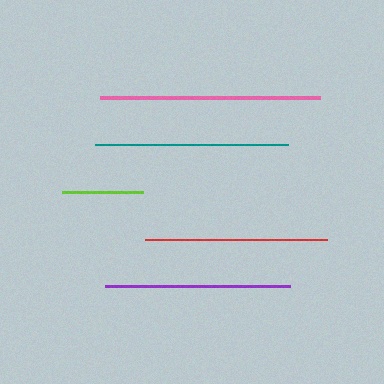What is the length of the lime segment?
The lime segment is approximately 81 pixels long.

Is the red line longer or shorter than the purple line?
The purple line is longer than the red line.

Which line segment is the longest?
The pink line is the longest at approximately 220 pixels.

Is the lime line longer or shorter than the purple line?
The purple line is longer than the lime line.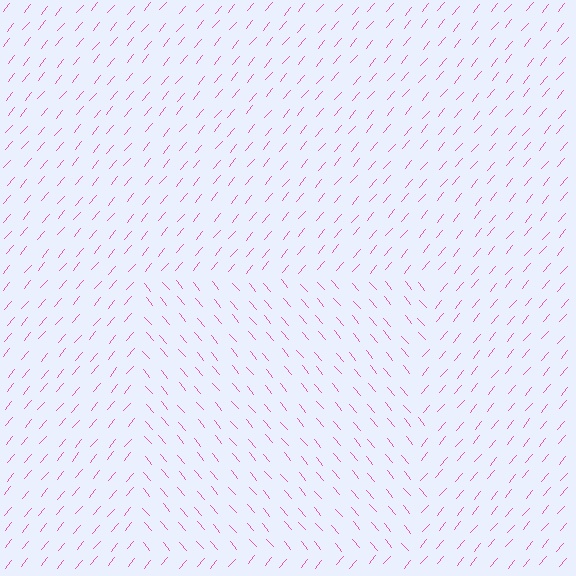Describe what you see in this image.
The image is filled with small pink line segments. A rectangle region in the image has lines oriented differently from the surrounding lines, creating a visible texture boundary.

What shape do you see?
I see a rectangle.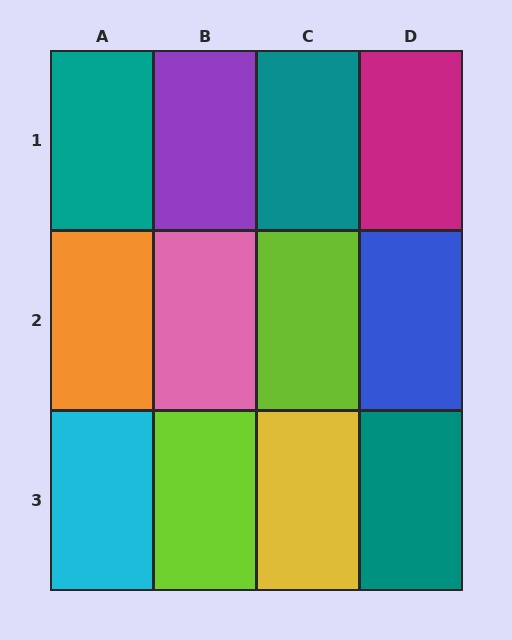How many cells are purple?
1 cell is purple.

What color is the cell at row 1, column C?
Teal.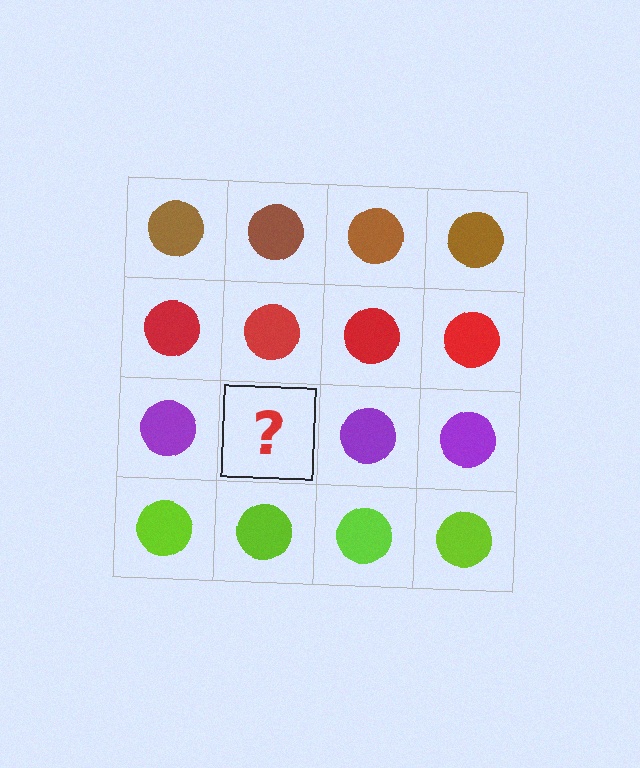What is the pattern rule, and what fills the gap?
The rule is that each row has a consistent color. The gap should be filled with a purple circle.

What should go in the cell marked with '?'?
The missing cell should contain a purple circle.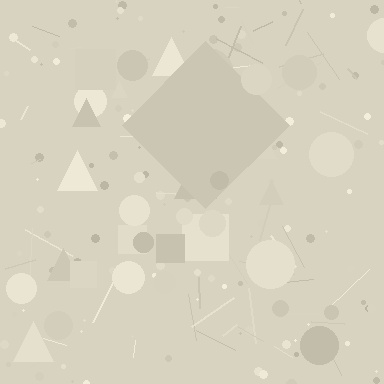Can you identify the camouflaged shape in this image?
The camouflaged shape is a diamond.